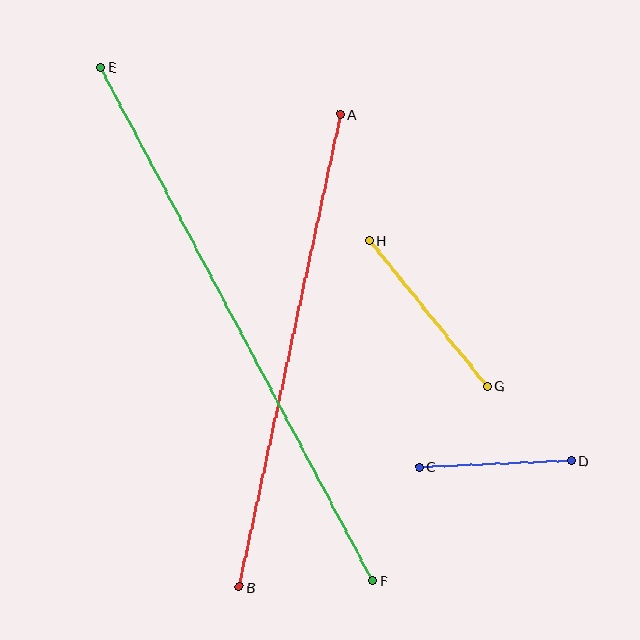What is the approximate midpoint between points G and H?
The midpoint is at approximately (428, 313) pixels.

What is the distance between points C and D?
The distance is approximately 152 pixels.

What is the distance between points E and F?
The distance is approximately 581 pixels.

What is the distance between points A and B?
The distance is approximately 483 pixels.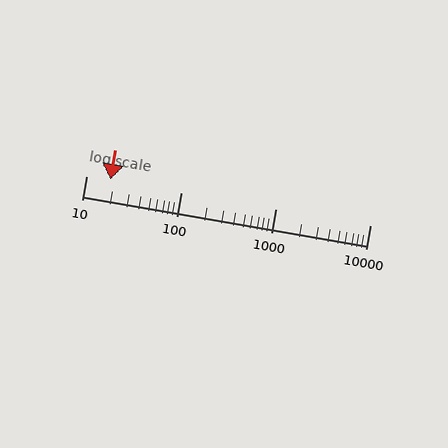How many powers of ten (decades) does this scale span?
The scale spans 3 decades, from 10 to 10000.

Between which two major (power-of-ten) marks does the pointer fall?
The pointer is between 10 and 100.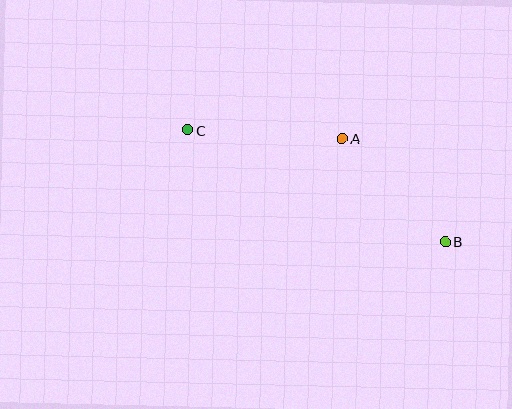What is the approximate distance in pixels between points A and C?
The distance between A and C is approximately 155 pixels.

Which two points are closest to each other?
Points A and B are closest to each other.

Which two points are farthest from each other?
Points B and C are farthest from each other.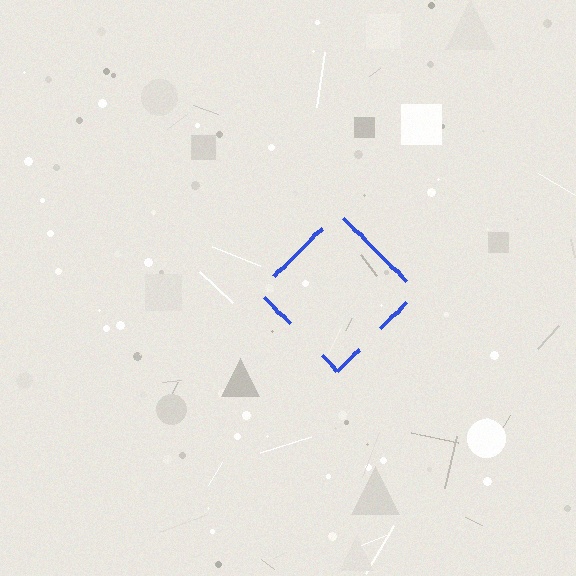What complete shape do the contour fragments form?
The contour fragments form a diamond.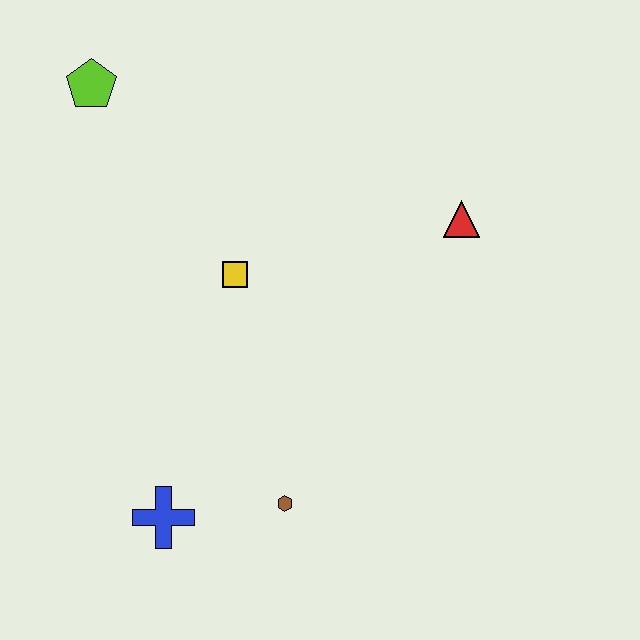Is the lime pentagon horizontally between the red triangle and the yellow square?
No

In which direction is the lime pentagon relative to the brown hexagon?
The lime pentagon is above the brown hexagon.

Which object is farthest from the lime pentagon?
The brown hexagon is farthest from the lime pentagon.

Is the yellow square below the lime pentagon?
Yes